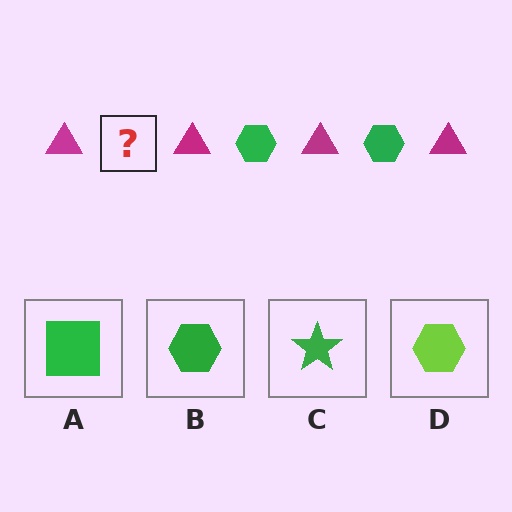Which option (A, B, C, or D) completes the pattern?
B.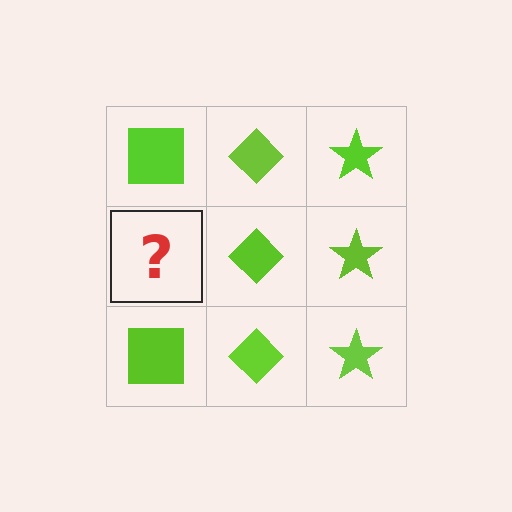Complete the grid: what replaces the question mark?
The question mark should be replaced with a lime square.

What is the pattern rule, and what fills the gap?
The rule is that each column has a consistent shape. The gap should be filled with a lime square.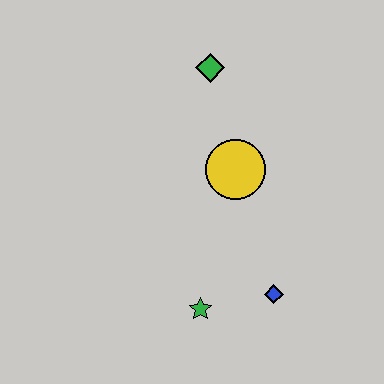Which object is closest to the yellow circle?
The green diamond is closest to the yellow circle.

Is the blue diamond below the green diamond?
Yes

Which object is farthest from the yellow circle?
The green star is farthest from the yellow circle.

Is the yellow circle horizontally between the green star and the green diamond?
No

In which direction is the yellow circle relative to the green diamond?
The yellow circle is below the green diamond.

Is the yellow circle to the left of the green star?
No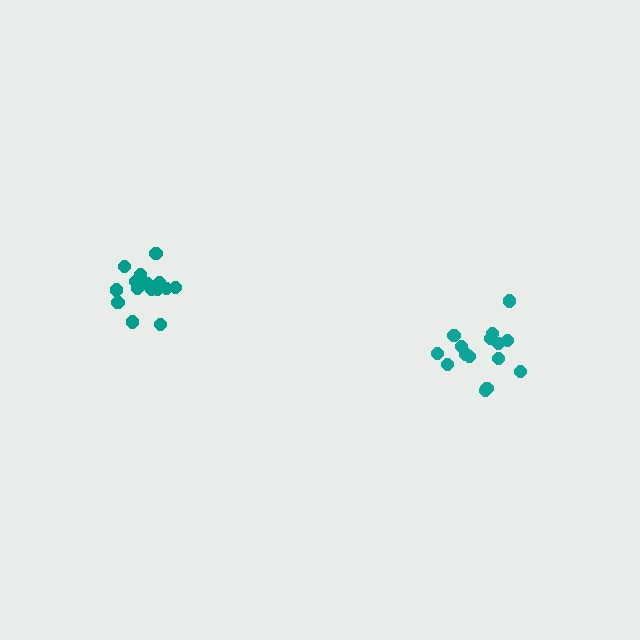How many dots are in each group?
Group 1: 15 dots, Group 2: 16 dots (31 total).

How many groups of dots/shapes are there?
There are 2 groups.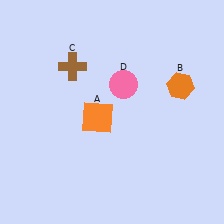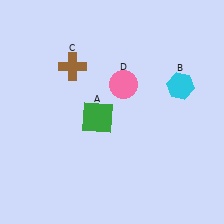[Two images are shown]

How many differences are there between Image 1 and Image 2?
There are 2 differences between the two images.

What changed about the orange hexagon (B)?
In Image 1, B is orange. In Image 2, it changed to cyan.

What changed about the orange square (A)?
In Image 1, A is orange. In Image 2, it changed to green.